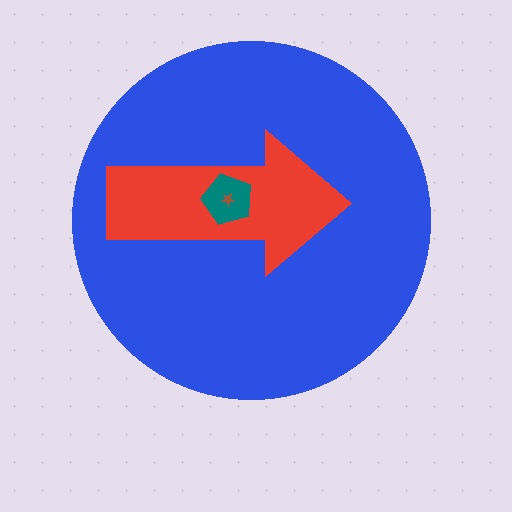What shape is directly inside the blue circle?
The red arrow.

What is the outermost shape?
The blue circle.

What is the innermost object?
The brown star.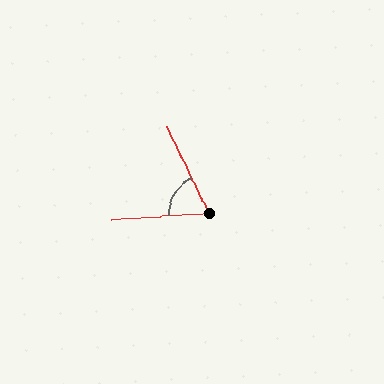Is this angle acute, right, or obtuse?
It is acute.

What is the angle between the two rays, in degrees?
Approximately 69 degrees.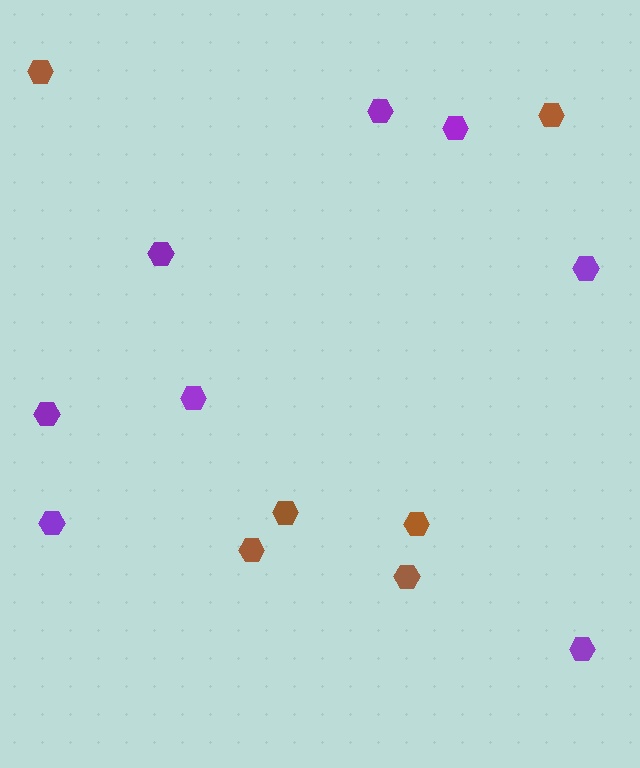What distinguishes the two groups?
There are 2 groups: one group of brown hexagons (6) and one group of purple hexagons (8).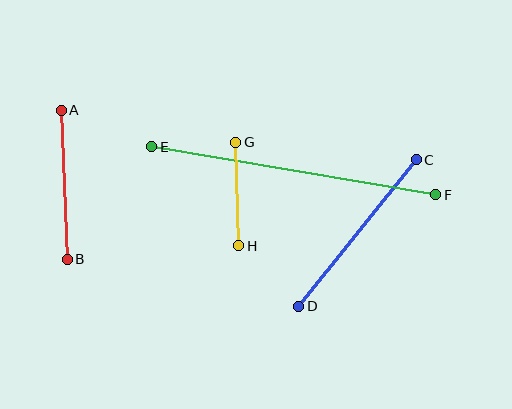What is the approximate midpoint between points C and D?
The midpoint is at approximately (358, 233) pixels.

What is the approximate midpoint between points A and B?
The midpoint is at approximately (64, 185) pixels.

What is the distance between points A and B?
The distance is approximately 149 pixels.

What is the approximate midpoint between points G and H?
The midpoint is at approximately (237, 194) pixels.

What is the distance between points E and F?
The distance is approximately 288 pixels.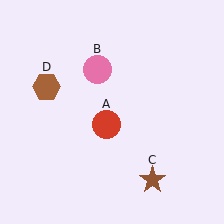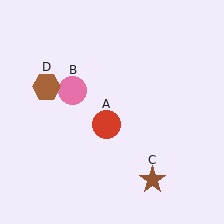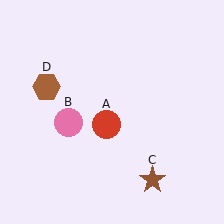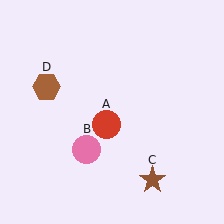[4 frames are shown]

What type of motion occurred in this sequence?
The pink circle (object B) rotated counterclockwise around the center of the scene.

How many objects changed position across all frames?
1 object changed position: pink circle (object B).